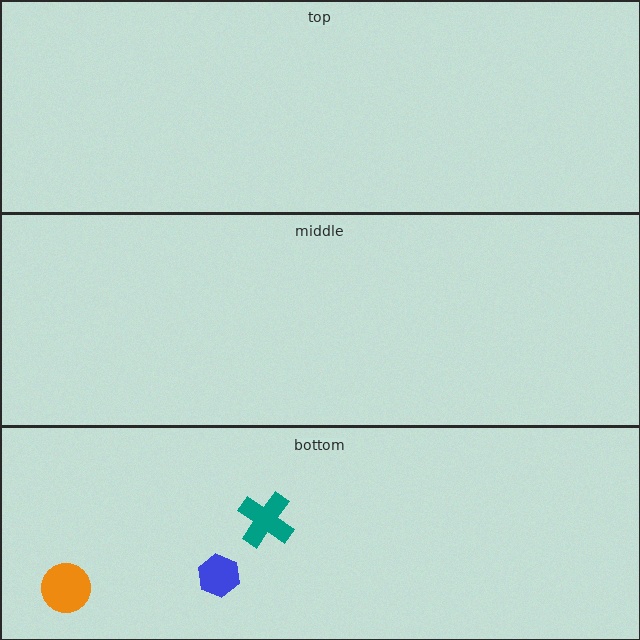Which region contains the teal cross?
The bottom region.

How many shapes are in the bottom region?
3.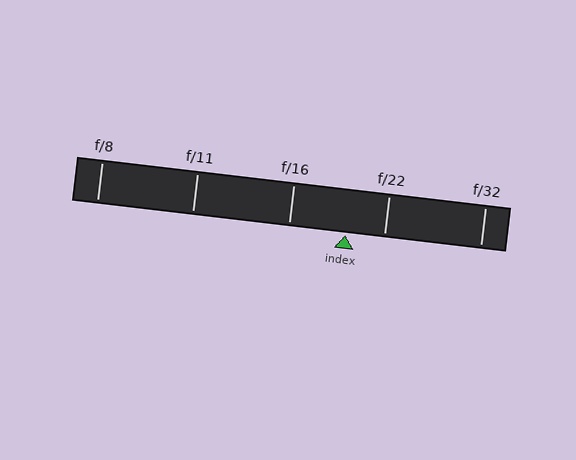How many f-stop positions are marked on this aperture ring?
There are 5 f-stop positions marked.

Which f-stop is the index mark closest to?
The index mark is closest to f/22.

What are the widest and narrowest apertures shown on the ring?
The widest aperture shown is f/8 and the narrowest is f/32.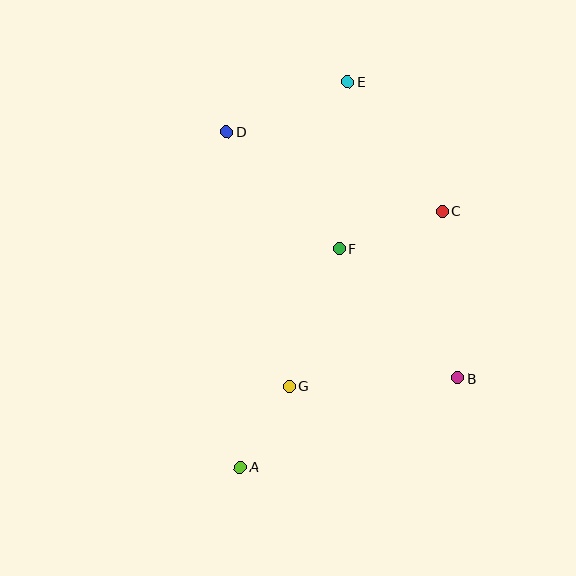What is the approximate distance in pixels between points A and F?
The distance between A and F is approximately 240 pixels.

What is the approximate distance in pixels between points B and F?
The distance between B and F is approximately 176 pixels.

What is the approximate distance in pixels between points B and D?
The distance between B and D is approximately 338 pixels.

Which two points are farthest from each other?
Points A and E are farthest from each other.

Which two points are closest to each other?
Points A and G are closest to each other.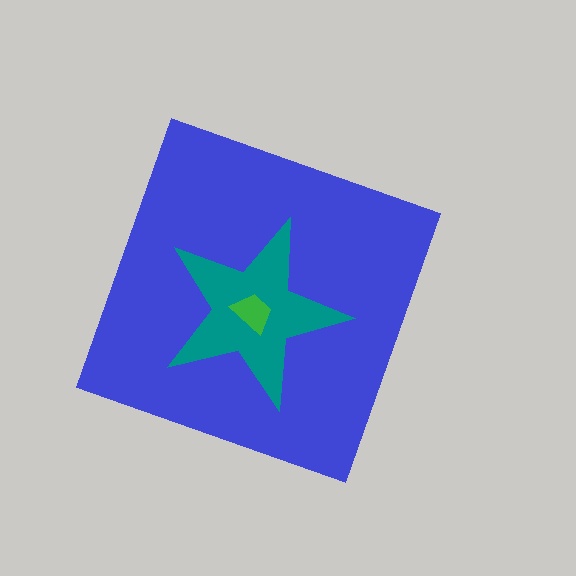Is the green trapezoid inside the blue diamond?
Yes.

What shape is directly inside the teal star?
The green trapezoid.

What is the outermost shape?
The blue diamond.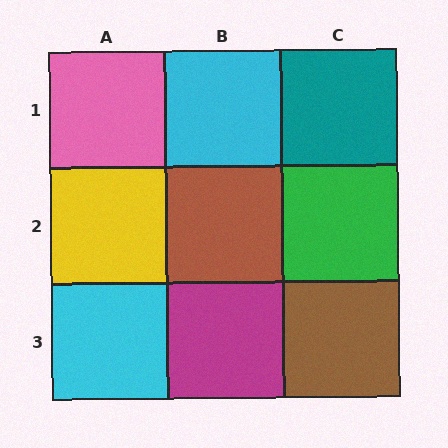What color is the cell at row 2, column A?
Yellow.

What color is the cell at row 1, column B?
Cyan.